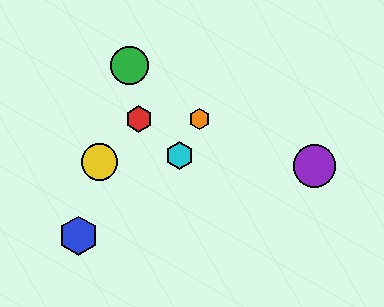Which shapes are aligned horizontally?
The red hexagon, the orange hexagon are aligned horizontally.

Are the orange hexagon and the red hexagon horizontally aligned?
Yes, both are at y≈119.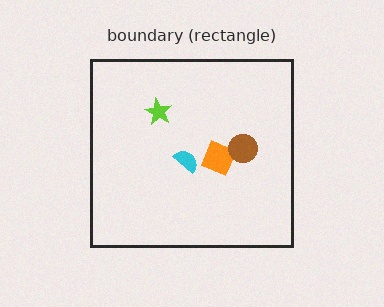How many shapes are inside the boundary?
4 inside, 0 outside.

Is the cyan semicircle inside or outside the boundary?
Inside.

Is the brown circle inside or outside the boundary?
Inside.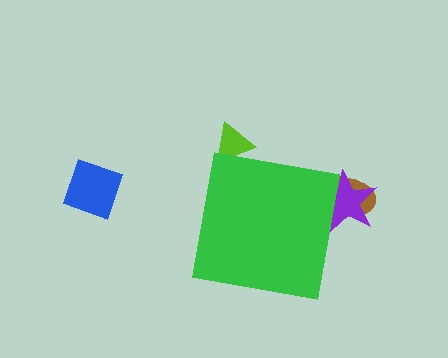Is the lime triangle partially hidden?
Yes, the lime triangle is partially hidden behind the green square.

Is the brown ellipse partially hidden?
Yes, the brown ellipse is partially hidden behind the green square.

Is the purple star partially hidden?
Yes, the purple star is partially hidden behind the green square.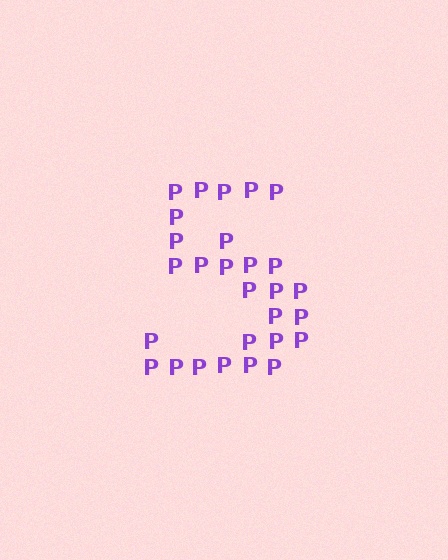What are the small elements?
The small elements are letter P's.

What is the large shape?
The large shape is the digit 5.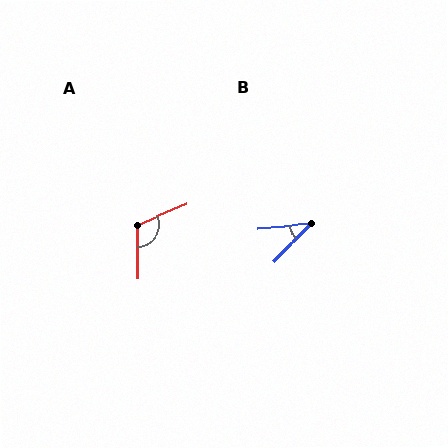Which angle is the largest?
A, at approximately 112 degrees.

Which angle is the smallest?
B, at approximately 40 degrees.